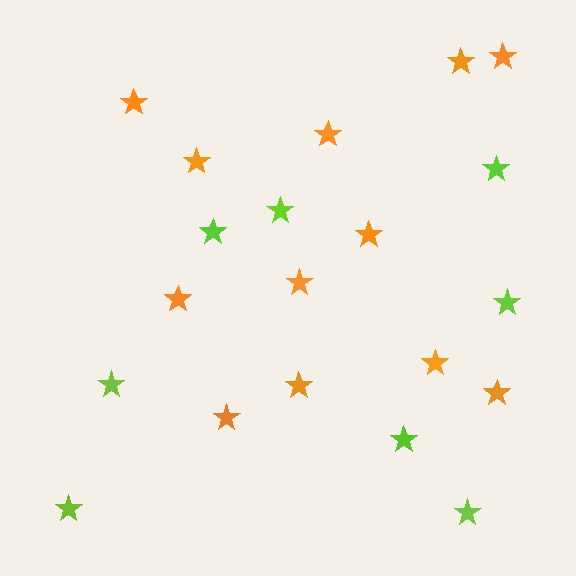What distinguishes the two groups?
There are 2 groups: one group of lime stars (8) and one group of orange stars (12).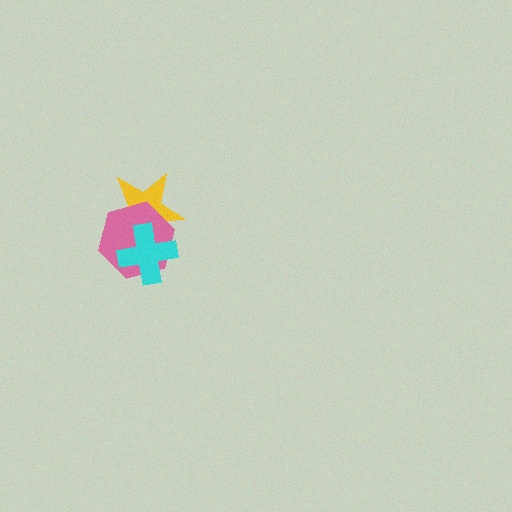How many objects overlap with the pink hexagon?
2 objects overlap with the pink hexagon.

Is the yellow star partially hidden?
Yes, it is partially covered by another shape.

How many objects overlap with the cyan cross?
2 objects overlap with the cyan cross.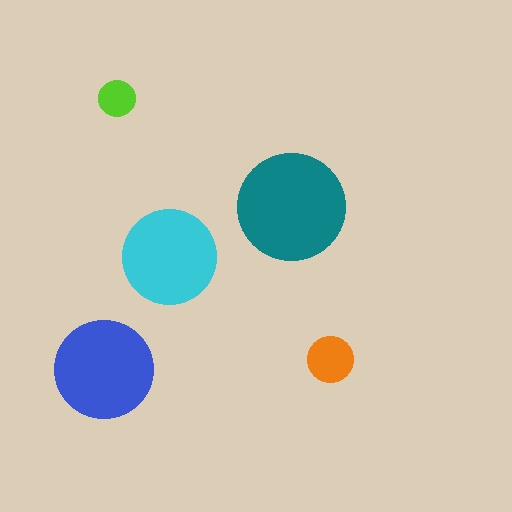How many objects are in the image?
There are 5 objects in the image.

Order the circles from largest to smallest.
the teal one, the blue one, the cyan one, the orange one, the lime one.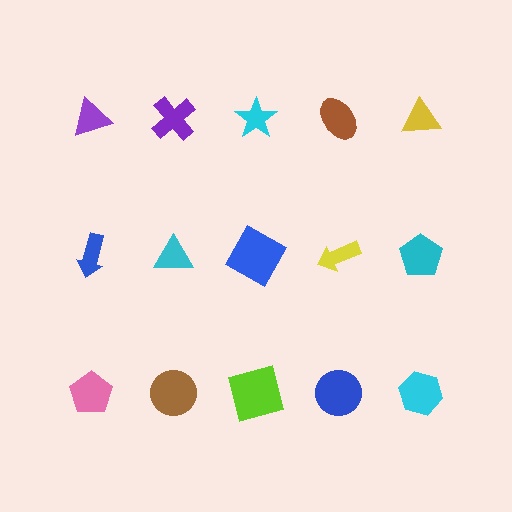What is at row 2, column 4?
A yellow arrow.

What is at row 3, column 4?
A blue circle.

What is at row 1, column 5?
A yellow triangle.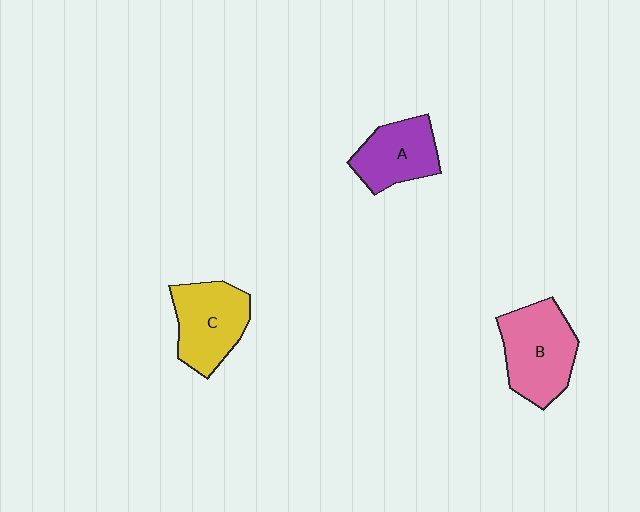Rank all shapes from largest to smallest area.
From largest to smallest: B (pink), C (yellow), A (purple).